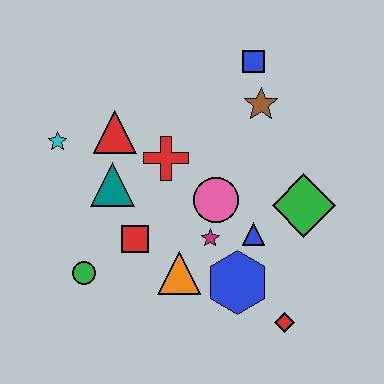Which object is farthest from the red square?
The blue square is farthest from the red square.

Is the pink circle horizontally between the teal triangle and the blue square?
Yes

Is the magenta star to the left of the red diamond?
Yes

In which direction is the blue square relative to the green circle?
The blue square is above the green circle.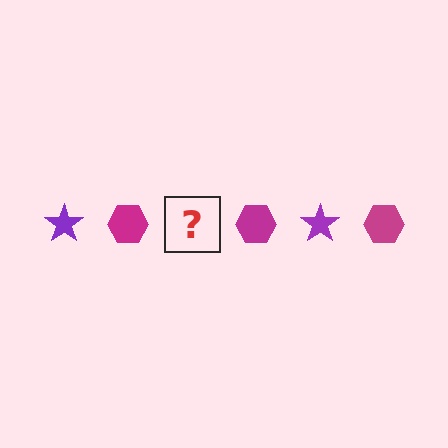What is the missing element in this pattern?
The missing element is a purple star.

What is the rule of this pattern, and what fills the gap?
The rule is that the pattern alternates between purple star and magenta hexagon. The gap should be filled with a purple star.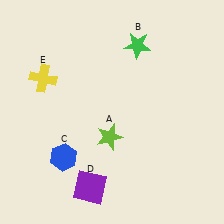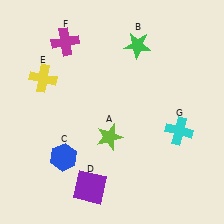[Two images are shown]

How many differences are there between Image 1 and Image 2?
There are 2 differences between the two images.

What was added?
A magenta cross (F), a cyan cross (G) were added in Image 2.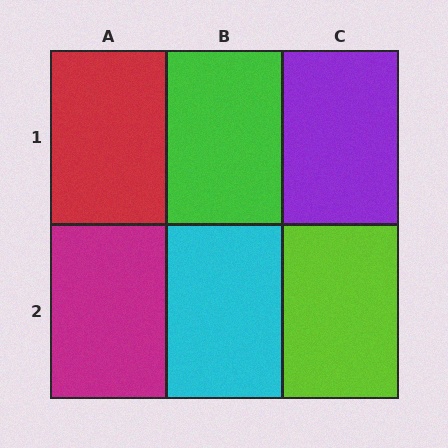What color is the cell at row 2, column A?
Magenta.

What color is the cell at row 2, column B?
Cyan.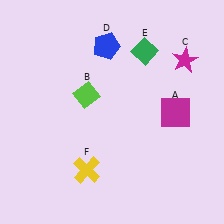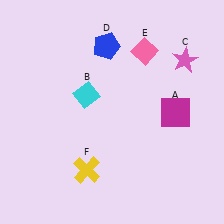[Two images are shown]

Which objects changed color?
B changed from lime to cyan. C changed from magenta to pink. E changed from green to pink.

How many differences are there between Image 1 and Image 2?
There are 3 differences between the two images.